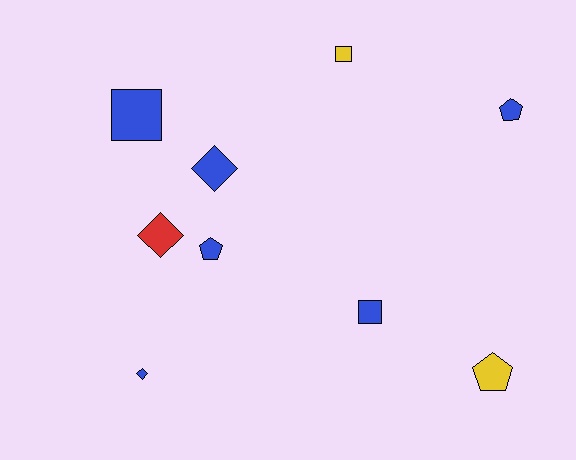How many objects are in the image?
There are 9 objects.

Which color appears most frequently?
Blue, with 6 objects.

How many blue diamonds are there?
There are 2 blue diamonds.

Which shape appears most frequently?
Square, with 3 objects.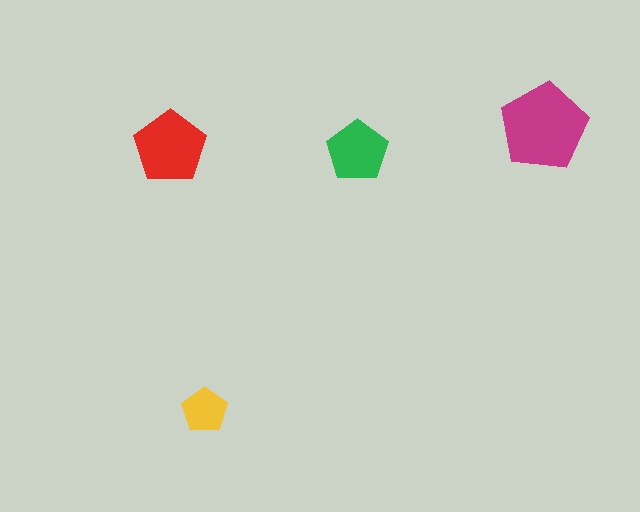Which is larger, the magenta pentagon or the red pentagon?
The magenta one.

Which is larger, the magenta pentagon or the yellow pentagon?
The magenta one.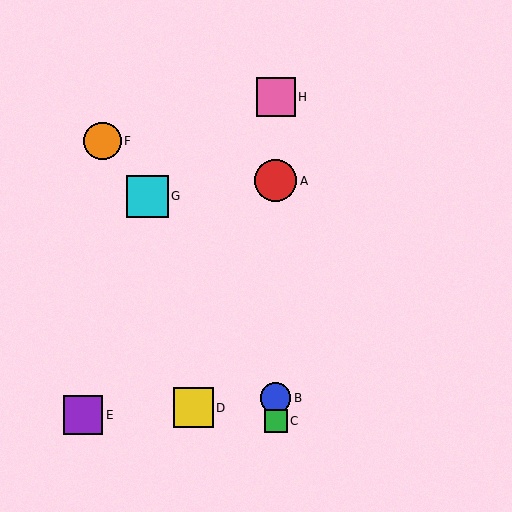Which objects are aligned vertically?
Objects A, B, C, H are aligned vertically.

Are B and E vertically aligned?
No, B is at x≈276 and E is at x≈83.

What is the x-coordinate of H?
Object H is at x≈276.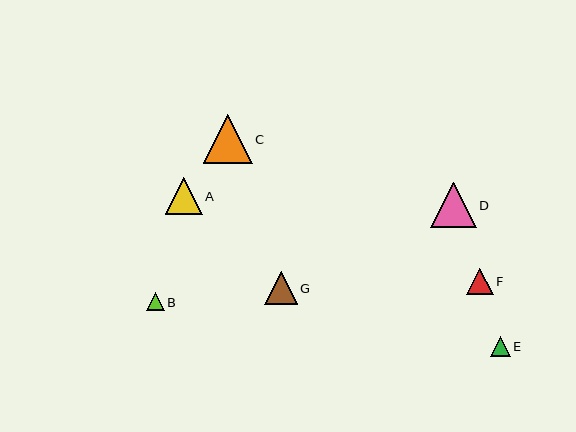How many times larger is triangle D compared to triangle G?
Triangle D is approximately 1.4 times the size of triangle G.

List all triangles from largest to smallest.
From largest to smallest: C, D, A, G, F, E, B.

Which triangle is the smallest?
Triangle B is the smallest with a size of approximately 18 pixels.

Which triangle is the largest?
Triangle C is the largest with a size of approximately 49 pixels.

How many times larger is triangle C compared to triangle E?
Triangle C is approximately 2.5 times the size of triangle E.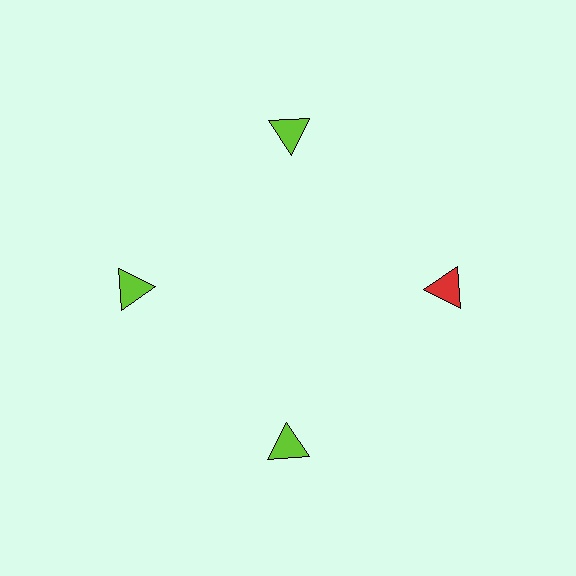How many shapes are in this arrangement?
There are 4 shapes arranged in a ring pattern.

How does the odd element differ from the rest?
It has a different color: red instead of lime.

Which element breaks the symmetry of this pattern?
The red triangle at roughly the 3 o'clock position breaks the symmetry. All other shapes are lime triangles.